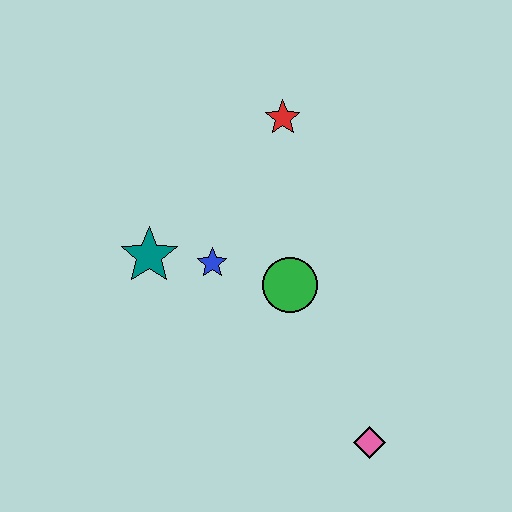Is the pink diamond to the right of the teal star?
Yes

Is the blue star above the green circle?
Yes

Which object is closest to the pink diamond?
The green circle is closest to the pink diamond.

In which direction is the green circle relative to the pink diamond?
The green circle is above the pink diamond.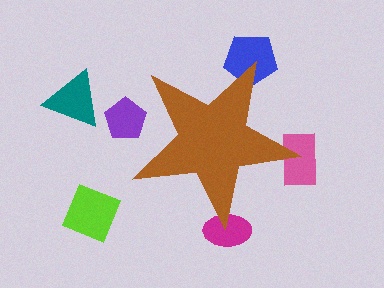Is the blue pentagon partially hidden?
Yes, the blue pentagon is partially hidden behind the brown star.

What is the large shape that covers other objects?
A brown star.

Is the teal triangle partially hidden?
No, the teal triangle is fully visible.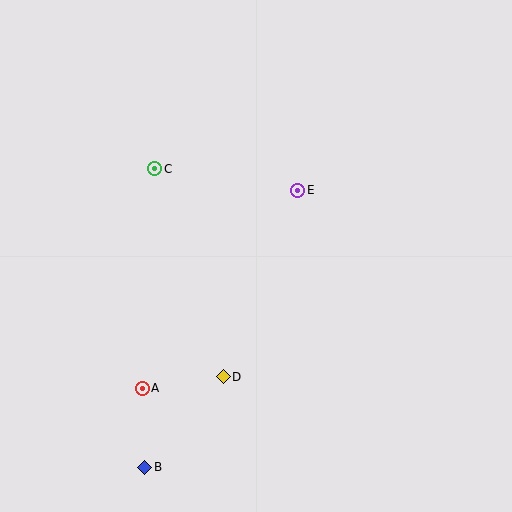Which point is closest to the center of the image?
Point E at (298, 190) is closest to the center.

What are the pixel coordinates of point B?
Point B is at (145, 467).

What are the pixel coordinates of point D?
Point D is at (223, 377).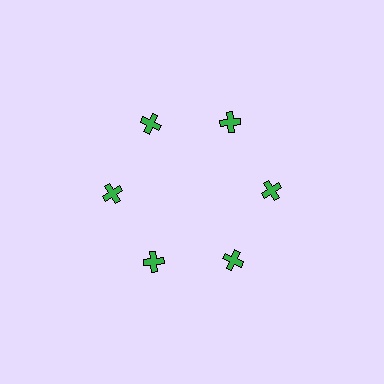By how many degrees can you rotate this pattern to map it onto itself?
The pattern maps onto itself every 60 degrees of rotation.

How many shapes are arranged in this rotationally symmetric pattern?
There are 6 shapes, arranged in 6 groups of 1.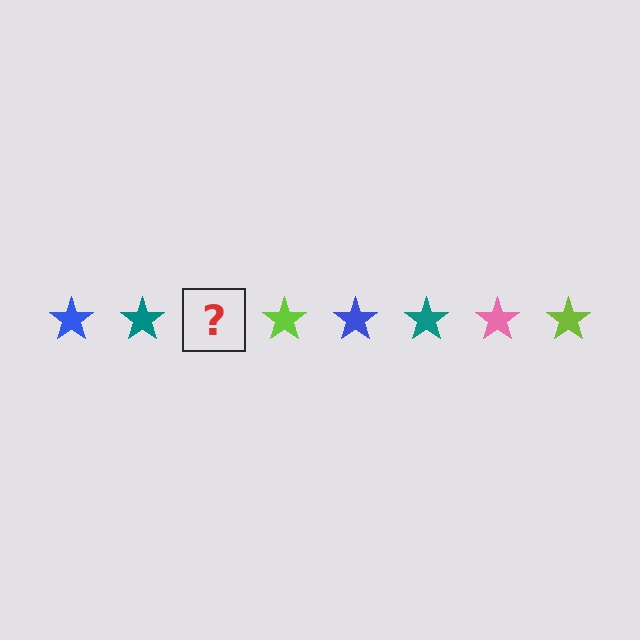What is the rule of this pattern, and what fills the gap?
The rule is that the pattern cycles through blue, teal, pink, lime stars. The gap should be filled with a pink star.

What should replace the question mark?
The question mark should be replaced with a pink star.